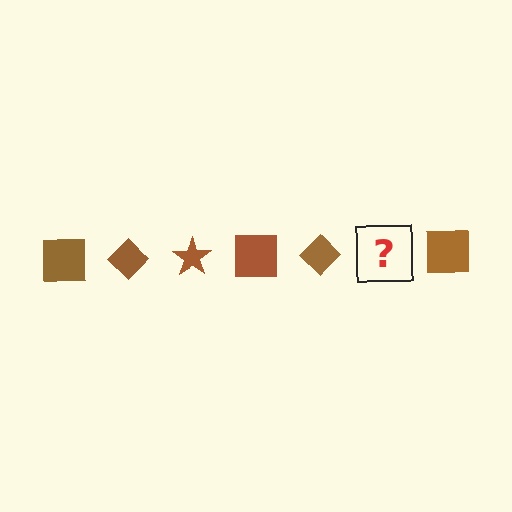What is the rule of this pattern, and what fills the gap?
The rule is that the pattern cycles through square, diamond, star shapes in brown. The gap should be filled with a brown star.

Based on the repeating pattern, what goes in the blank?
The blank should be a brown star.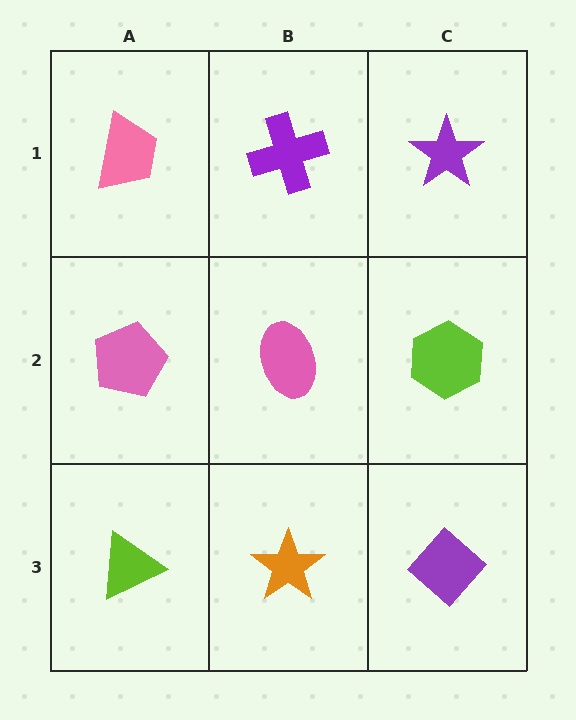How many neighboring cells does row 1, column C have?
2.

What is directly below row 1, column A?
A pink pentagon.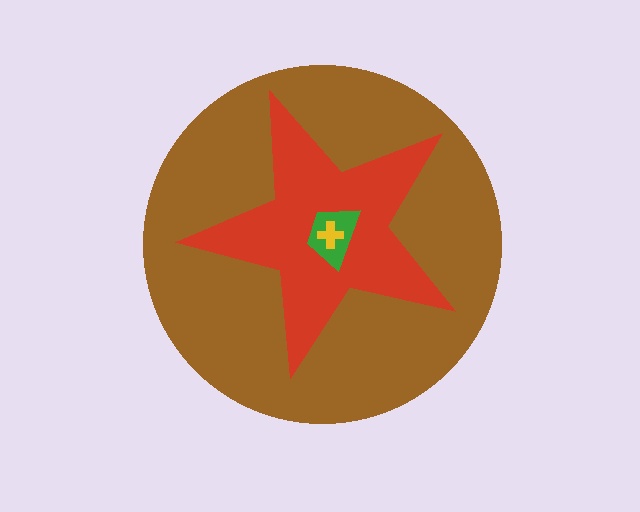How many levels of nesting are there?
4.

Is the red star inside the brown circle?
Yes.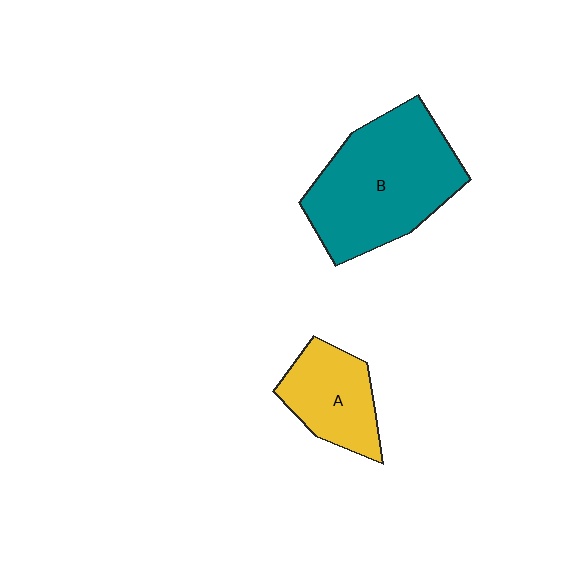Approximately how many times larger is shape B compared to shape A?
Approximately 2.0 times.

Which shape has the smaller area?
Shape A (yellow).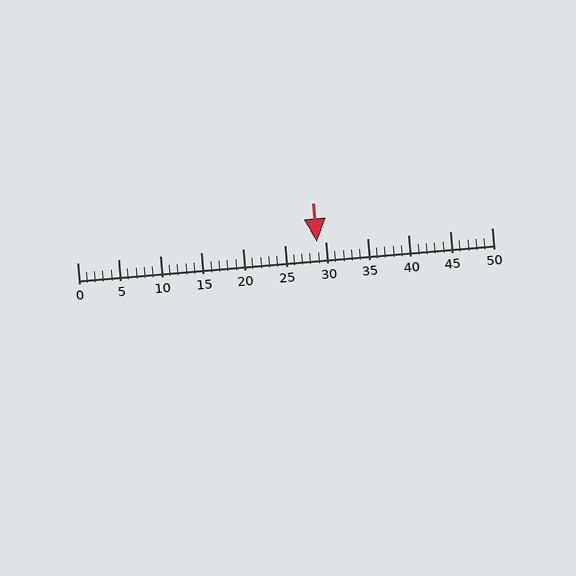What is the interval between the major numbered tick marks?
The major tick marks are spaced 5 units apart.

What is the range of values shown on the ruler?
The ruler shows values from 0 to 50.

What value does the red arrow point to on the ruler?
The red arrow points to approximately 29.